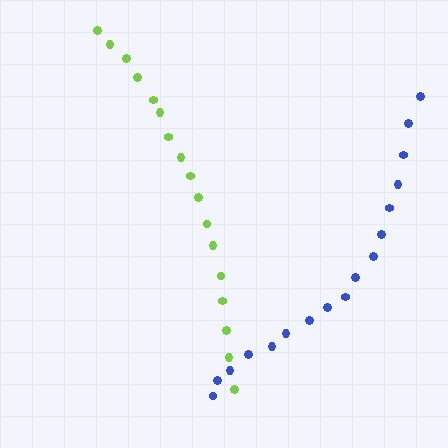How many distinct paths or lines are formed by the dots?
There are 2 distinct paths.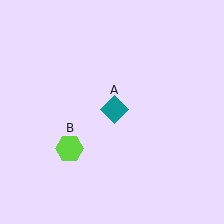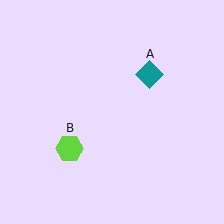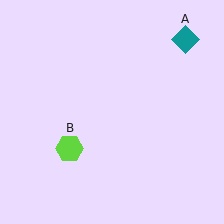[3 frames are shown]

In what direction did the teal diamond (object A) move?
The teal diamond (object A) moved up and to the right.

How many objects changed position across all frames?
1 object changed position: teal diamond (object A).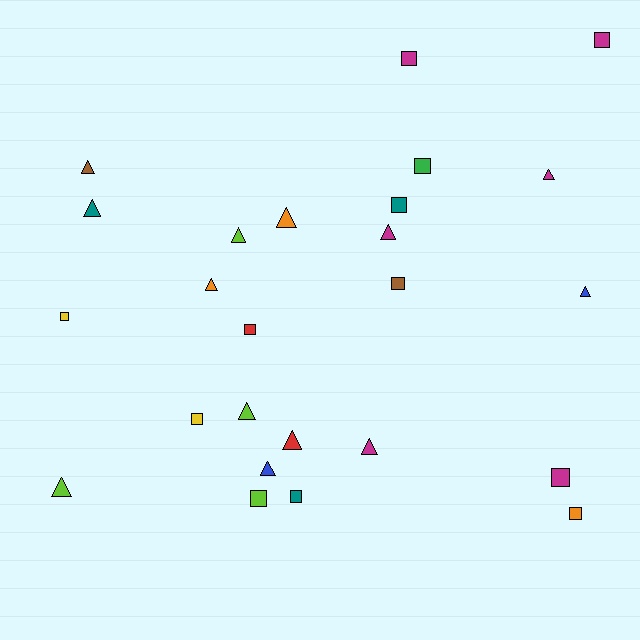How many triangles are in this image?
There are 13 triangles.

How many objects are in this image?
There are 25 objects.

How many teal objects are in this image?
There are 3 teal objects.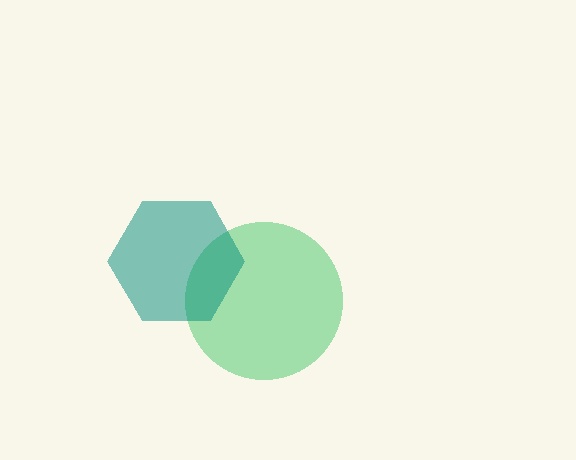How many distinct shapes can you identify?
There are 2 distinct shapes: a green circle, a teal hexagon.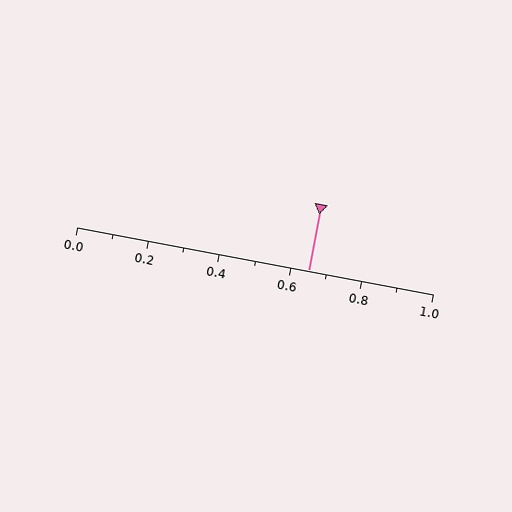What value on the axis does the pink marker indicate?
The marker indicates approximately 0.65.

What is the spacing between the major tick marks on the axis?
The major ticks are spaced 0.2 apart.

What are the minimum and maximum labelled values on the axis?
The axis runs from 0.0 to 1.0.